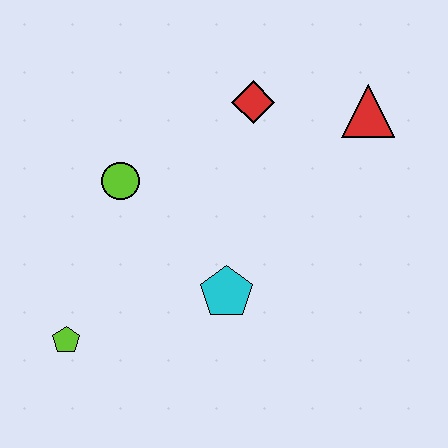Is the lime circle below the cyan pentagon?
No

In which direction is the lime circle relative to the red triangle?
The lime circle is to the left of the red triangle.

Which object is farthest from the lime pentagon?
The red triangle is farthest from the lime pentagon.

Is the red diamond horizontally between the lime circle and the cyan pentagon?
No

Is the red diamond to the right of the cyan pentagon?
Yes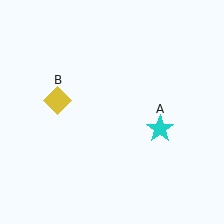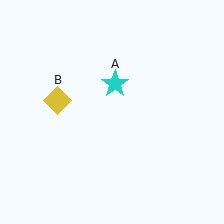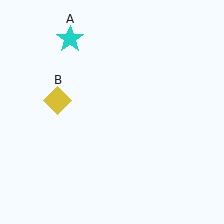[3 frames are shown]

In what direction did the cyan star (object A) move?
The cyan star (object A) moved up and to the left.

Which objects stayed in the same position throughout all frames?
Yellow diamond (object B) remained stationary.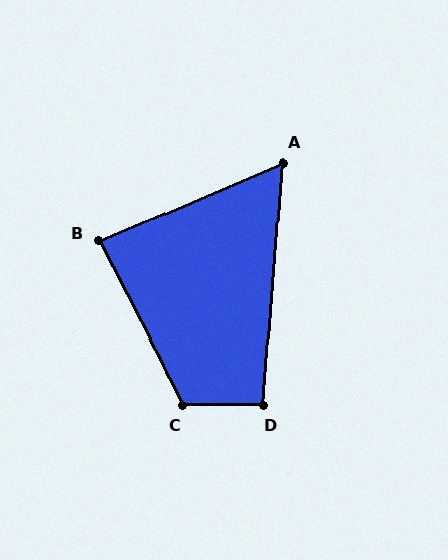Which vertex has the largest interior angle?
C, at approximately 118 degrees.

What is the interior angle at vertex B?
Approximately 86 degrees (approximately right).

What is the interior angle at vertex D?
Approximately 94 degrees (approximately right).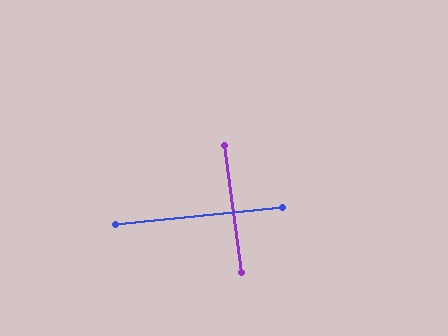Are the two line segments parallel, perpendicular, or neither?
Perpendicular — they meet at approximately 88°.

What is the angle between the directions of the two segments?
Approximately 88 degrees.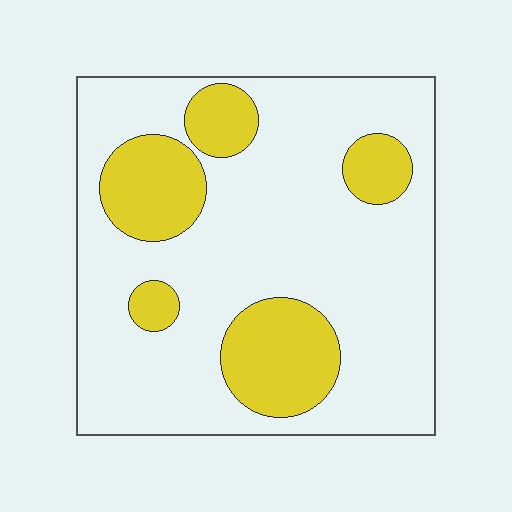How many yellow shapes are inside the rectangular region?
5.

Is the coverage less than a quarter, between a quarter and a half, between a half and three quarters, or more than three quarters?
Less than a quarter.